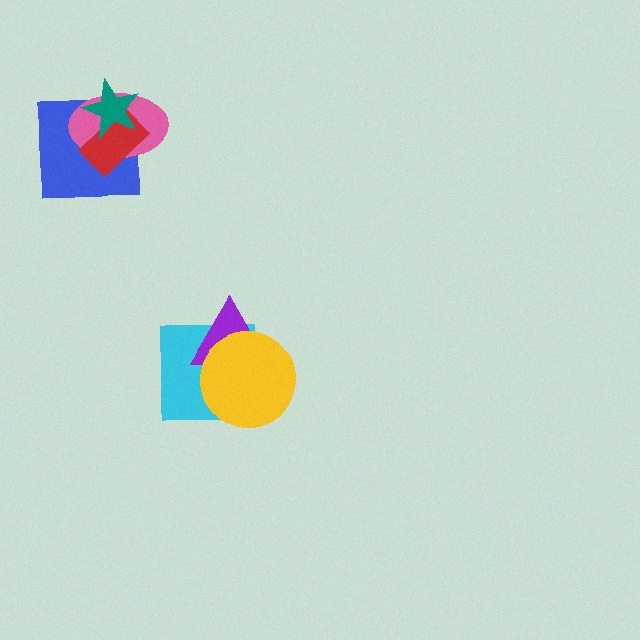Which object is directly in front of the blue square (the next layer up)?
The pink ellipse is directly in front of the blue square.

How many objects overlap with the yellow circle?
2 objects overlap with the yellow circle.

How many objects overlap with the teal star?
3 objects overlap with the teal star.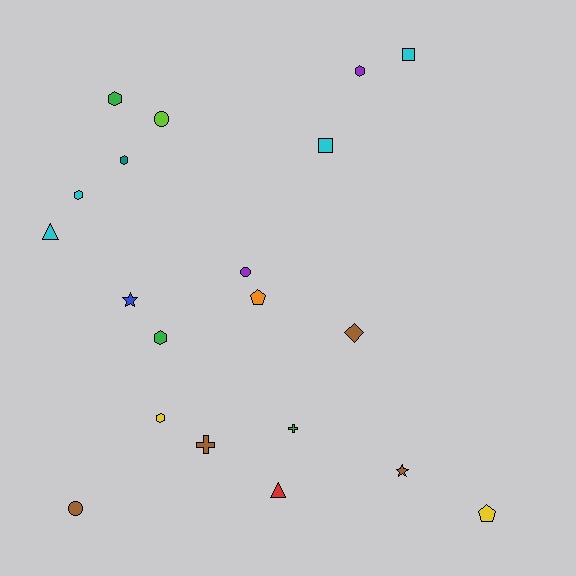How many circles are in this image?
There are 3 circles.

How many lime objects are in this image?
There is 1 lime object.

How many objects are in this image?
There are 20 objects.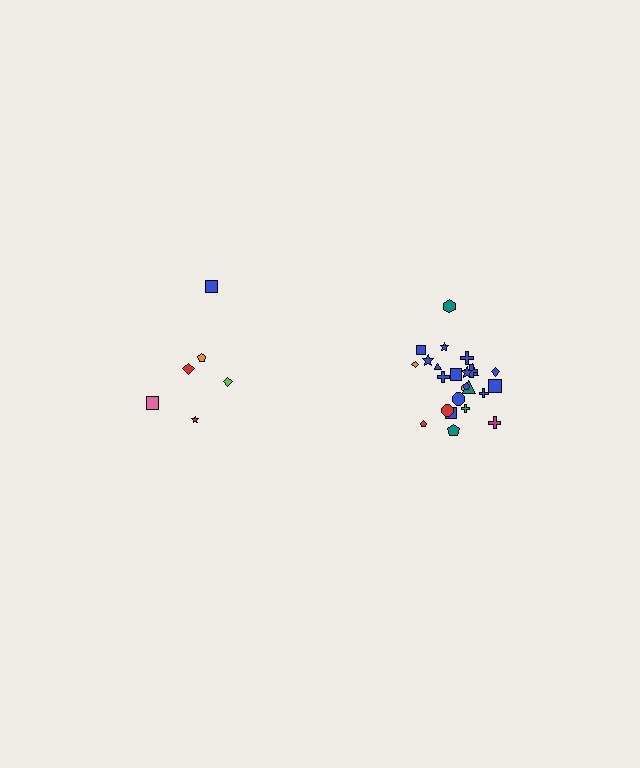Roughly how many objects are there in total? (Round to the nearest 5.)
Roughly 30 objects in total.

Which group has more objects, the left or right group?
The right group.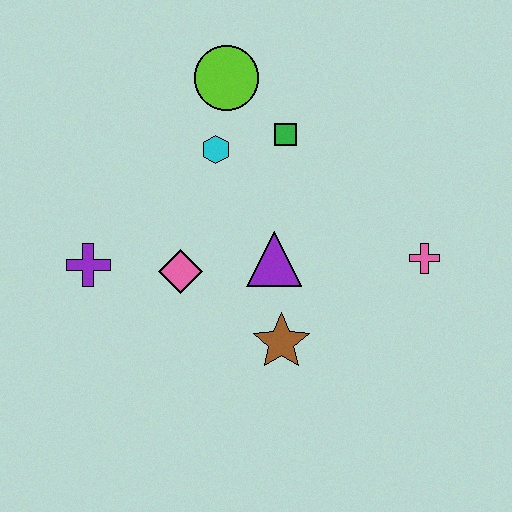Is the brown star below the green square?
Yes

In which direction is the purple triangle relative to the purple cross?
The purple triangle is to the right of the purple cross.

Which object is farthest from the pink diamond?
The pink cross is farthest from the pink diamond.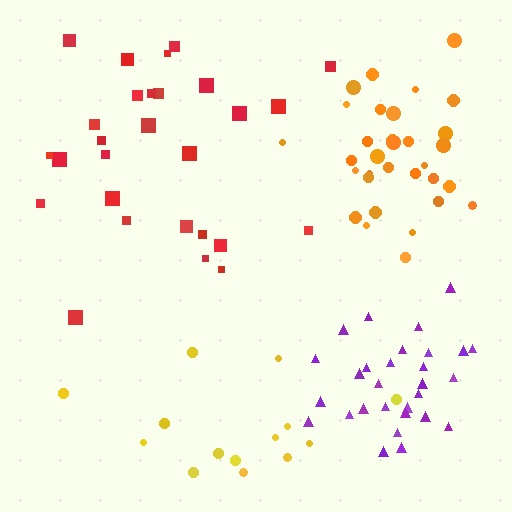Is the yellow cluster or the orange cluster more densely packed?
Orange.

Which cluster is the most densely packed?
Purple.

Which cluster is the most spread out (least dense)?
Yellow.